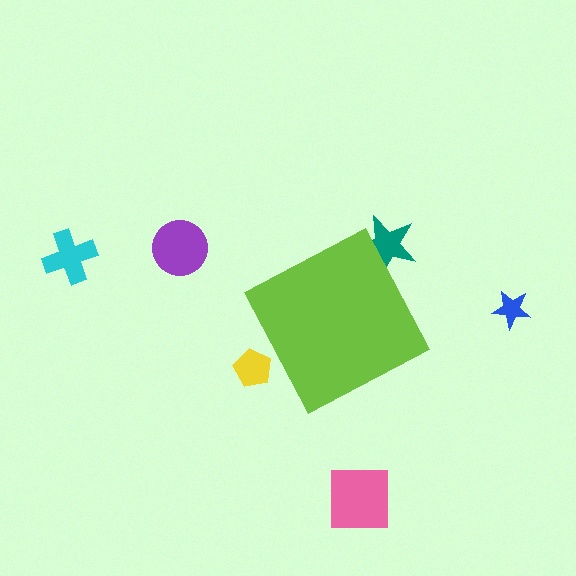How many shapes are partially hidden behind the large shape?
2 shapes are partially hidden.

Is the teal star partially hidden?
Yes, the teal star is partially hidden behind the lime diamond.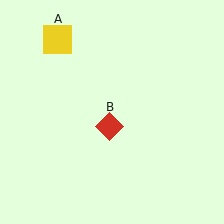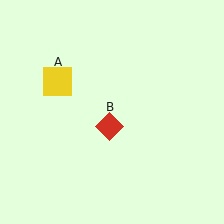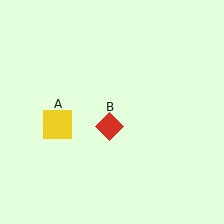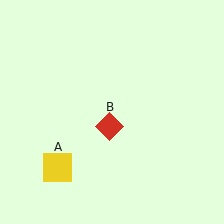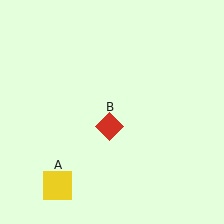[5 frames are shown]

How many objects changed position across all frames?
1 object changed position: yellow square (object A).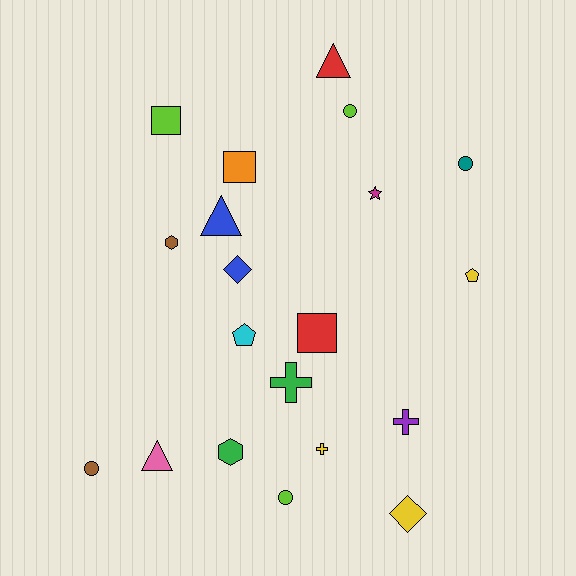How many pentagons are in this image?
There are 2 pentagons.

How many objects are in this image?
There are 20 objects.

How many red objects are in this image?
There are 2 red objects.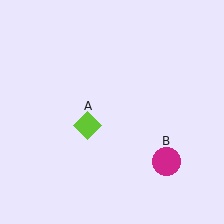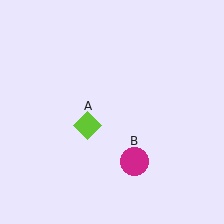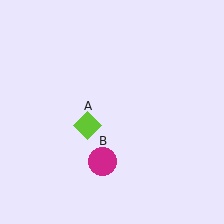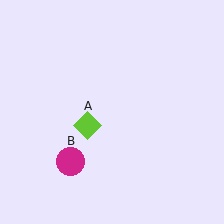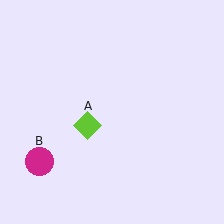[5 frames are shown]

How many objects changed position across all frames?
1 object changed position: magenta circle (object B).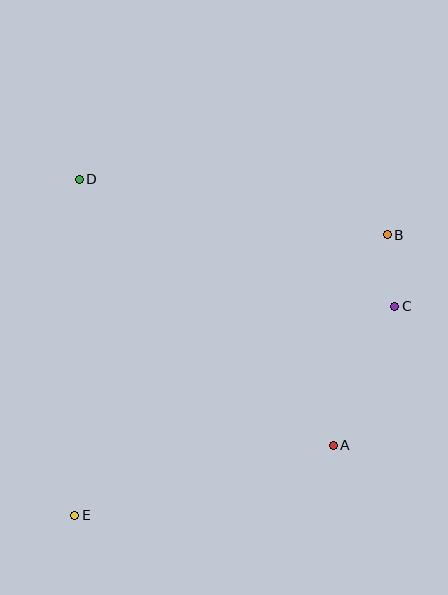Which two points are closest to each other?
Points B and C are closest to each other.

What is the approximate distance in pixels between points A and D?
The distance between A and D is approximately 368 pixels.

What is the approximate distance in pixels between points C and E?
The distance between C and E is approximately 382 pixels.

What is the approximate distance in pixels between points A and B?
The distance between A and B is approximately 218 pixels.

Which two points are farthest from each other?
Points B and E are farthest from each other.